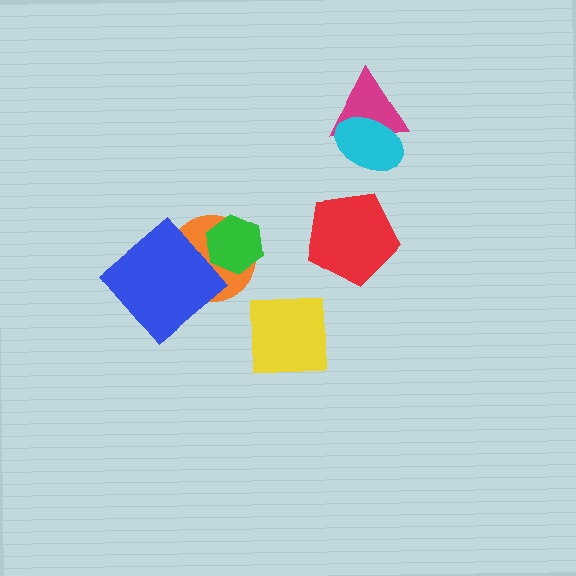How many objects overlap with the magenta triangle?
1 object overlaps with the magenta triangle.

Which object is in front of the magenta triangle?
The cyan ellipse is in front of the magenta triangle.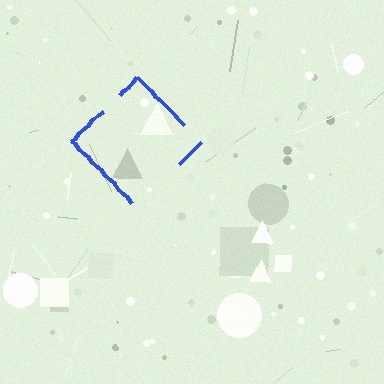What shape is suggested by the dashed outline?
The dashed outline suggests a diamond.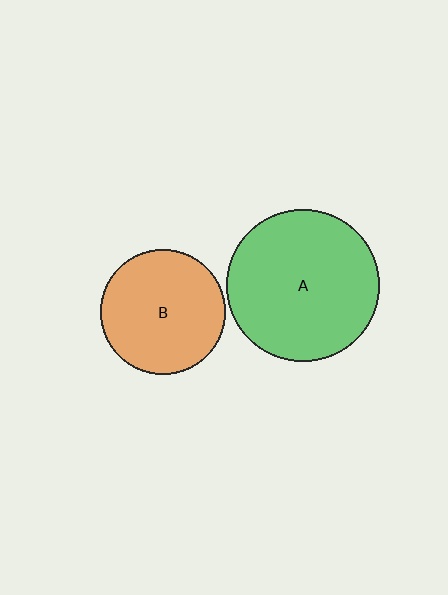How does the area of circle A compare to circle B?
Approximately 1.5 times.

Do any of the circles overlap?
No, none of the circles overlap.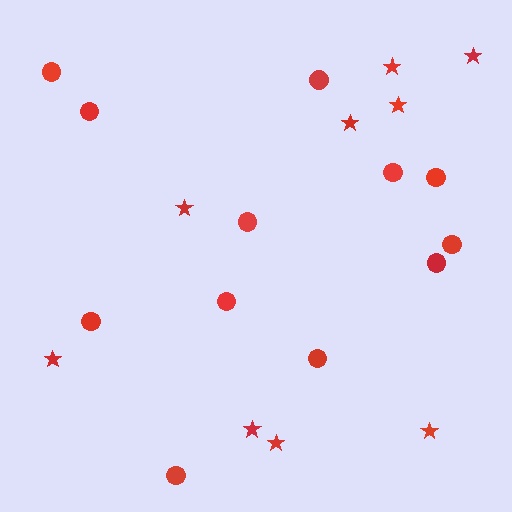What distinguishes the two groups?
There are 2 groups: one group of stars (9) and one group of circles (12).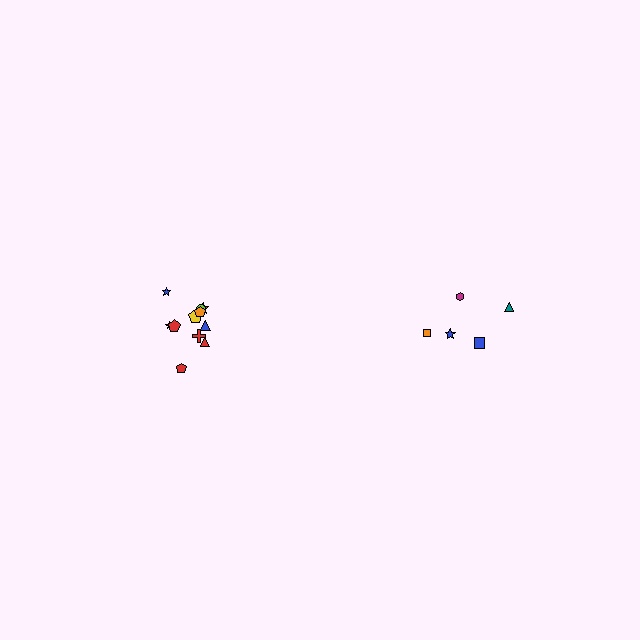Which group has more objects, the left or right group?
The left group.